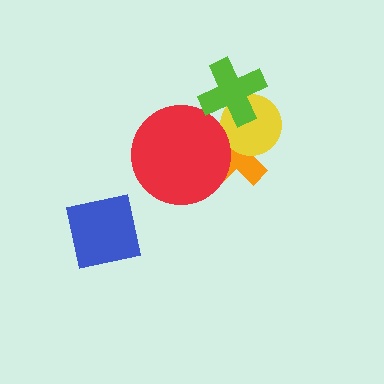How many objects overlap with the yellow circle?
2 objects overlap with the yellow circle.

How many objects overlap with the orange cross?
2 objects overlap with the orange cross.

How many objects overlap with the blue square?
0 objects overlap with the blue square.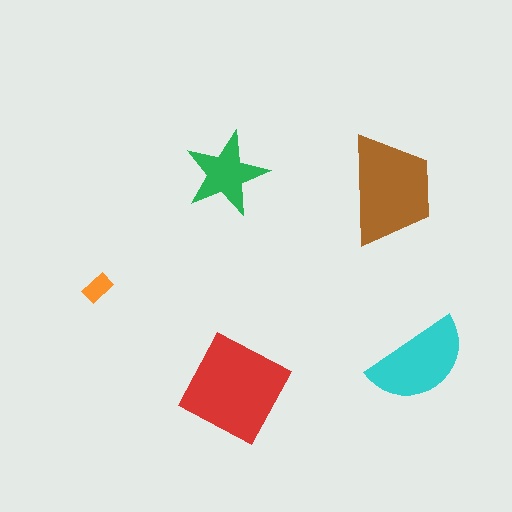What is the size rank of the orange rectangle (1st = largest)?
5th.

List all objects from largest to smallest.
The red diamond, the brown trapezoid, the cyan semicircle, the green star, the orange rectangle.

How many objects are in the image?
There are 5 objects in the image.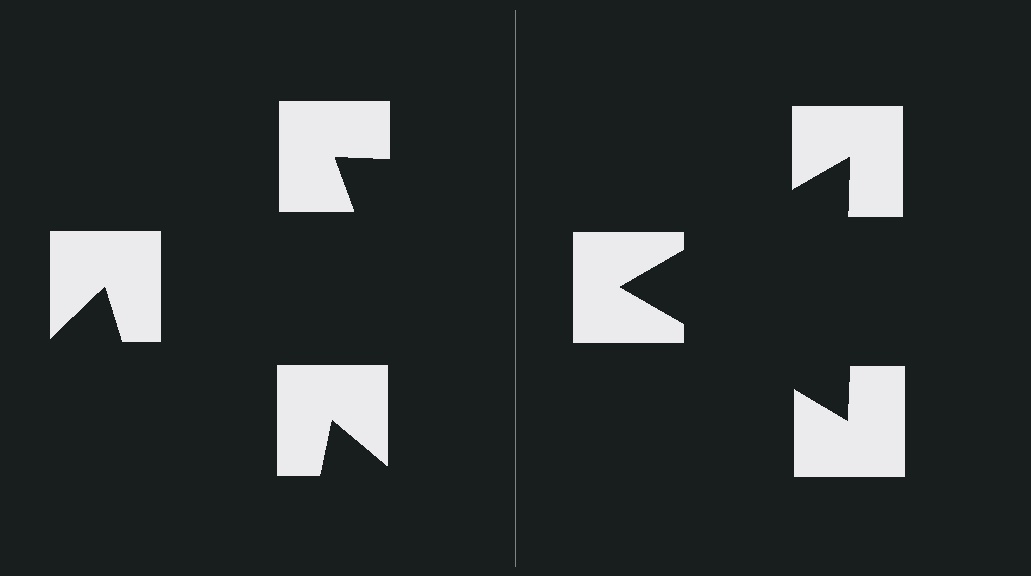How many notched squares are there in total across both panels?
6 — 3 on each side.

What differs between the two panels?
The notched squares are positioned identically on both sides; only the wedge orientations differ. On the right they align to a triangle; on the left they are misaligned.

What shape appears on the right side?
An illusory triangle.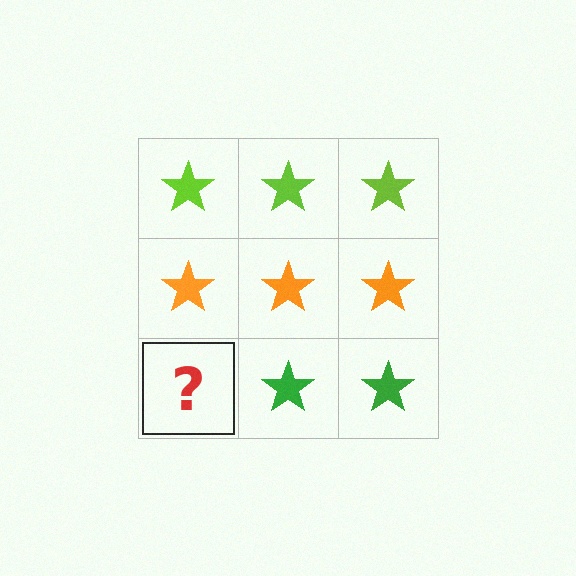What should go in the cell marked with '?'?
The missing cell should contain a green star.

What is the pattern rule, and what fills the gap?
The rule is that each row has a consistent color. The gap should be filled with a green star.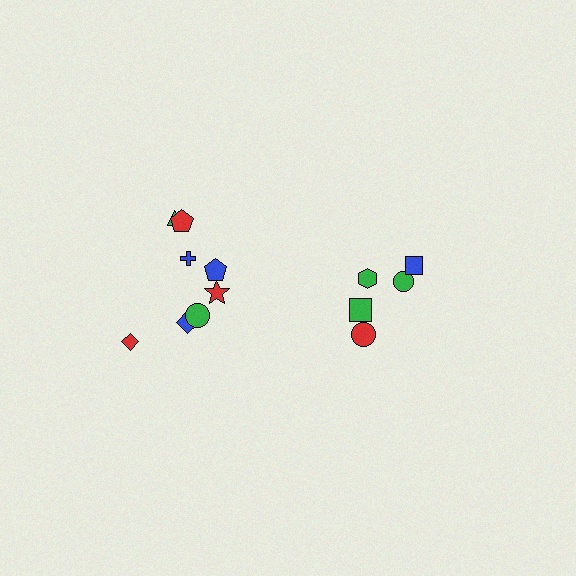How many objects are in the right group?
There are 5 objects.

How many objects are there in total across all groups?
There are 13 objects.